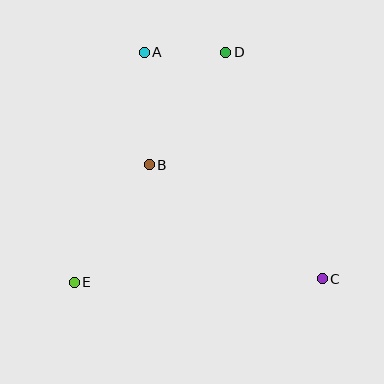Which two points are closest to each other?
Points A and D are closest to each other.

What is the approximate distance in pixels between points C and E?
The distance between C and E is approximately 248 pixels.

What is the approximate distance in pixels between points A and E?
The distance between A and E is approximately 240 pixels.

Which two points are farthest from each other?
Points A and C are farthest from each other.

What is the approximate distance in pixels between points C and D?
The distance between C and D is approximately 246 pixels.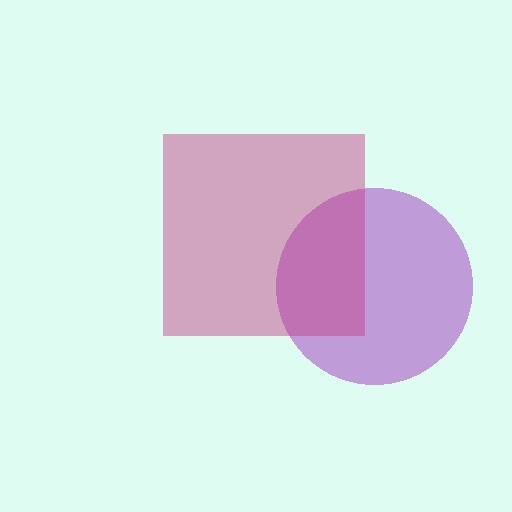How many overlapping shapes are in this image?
There are 2 overlapping shapes in the image.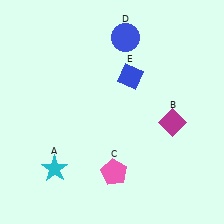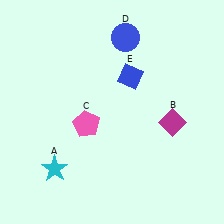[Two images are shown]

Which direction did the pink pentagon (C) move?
The pink pentagon (C) moved up.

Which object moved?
The pink pentagon (C) moved up.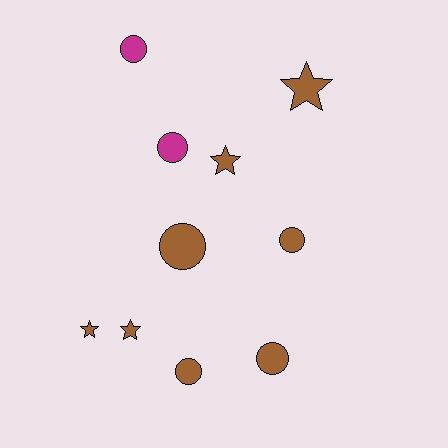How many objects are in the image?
There are 10 objects.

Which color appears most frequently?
Brown, with 8 objects.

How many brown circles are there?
There are 4 brown circles.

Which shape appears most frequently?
Circle, with 6 objects.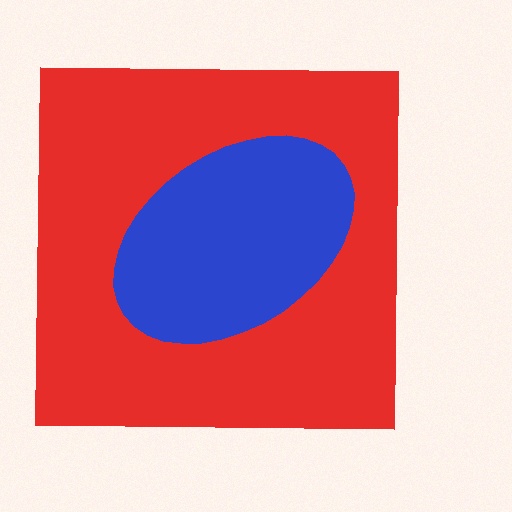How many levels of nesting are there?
2.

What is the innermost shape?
The blue ellipse.